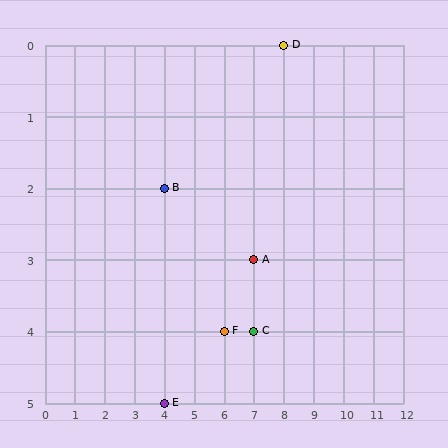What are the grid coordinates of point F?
Point F is at grid coordinates (6, 4).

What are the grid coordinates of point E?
Point E is at grid coordinates (4, 5).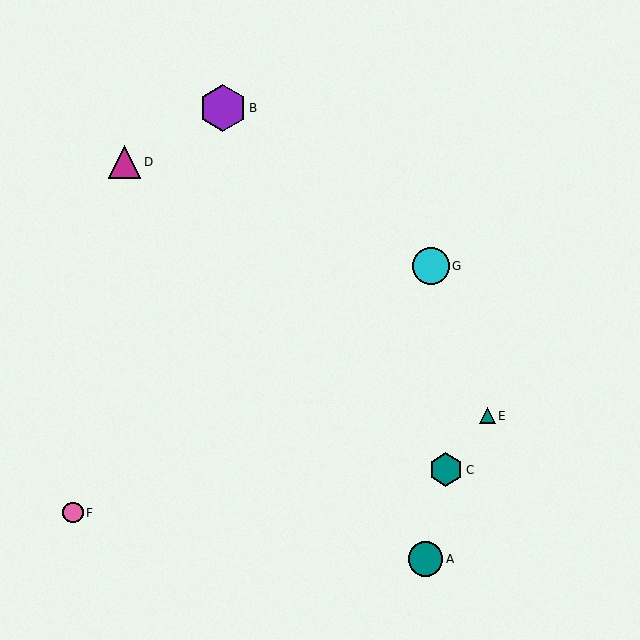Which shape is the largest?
The purple hexagon (labeled B) is the largest.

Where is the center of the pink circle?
The center of the pink circle is at (73, 513).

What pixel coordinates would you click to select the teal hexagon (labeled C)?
Click at (446, 470) to select the teal hexagon C.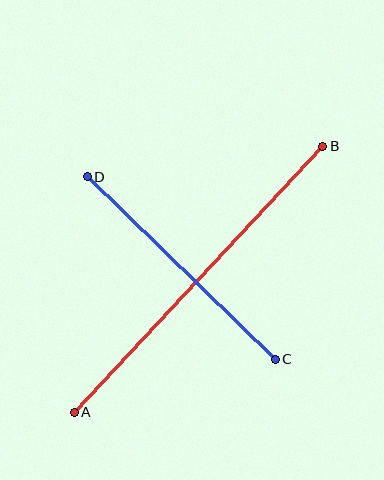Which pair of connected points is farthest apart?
Points A and B are farthest apart.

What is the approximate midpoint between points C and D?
The midpoint is at approximately (181, 268) pixels.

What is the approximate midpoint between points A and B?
The midpoint is at approximately (199, 279) pixels.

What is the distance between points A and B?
The distance is approximately 364 pixels.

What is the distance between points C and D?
The distance is approximately 262 pixels.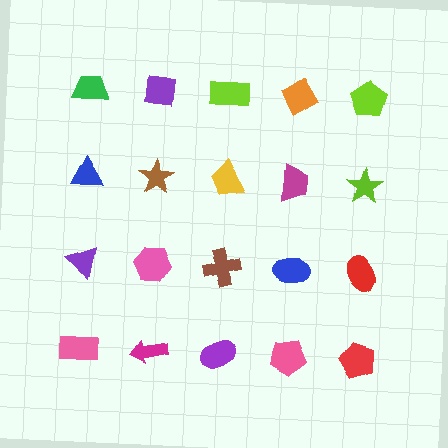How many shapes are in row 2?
5 shapes.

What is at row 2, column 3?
A yellow trapezoid.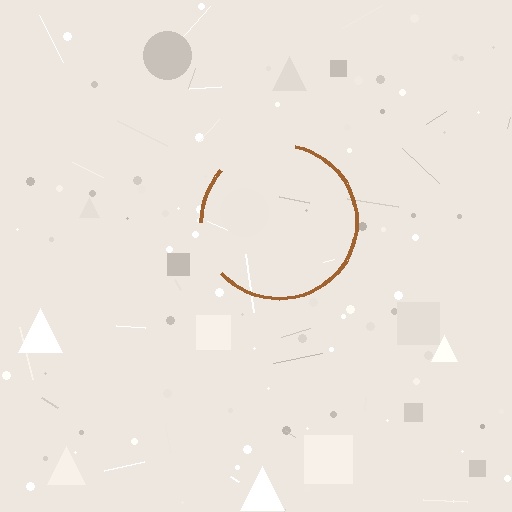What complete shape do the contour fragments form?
The contour fragments form a circle.